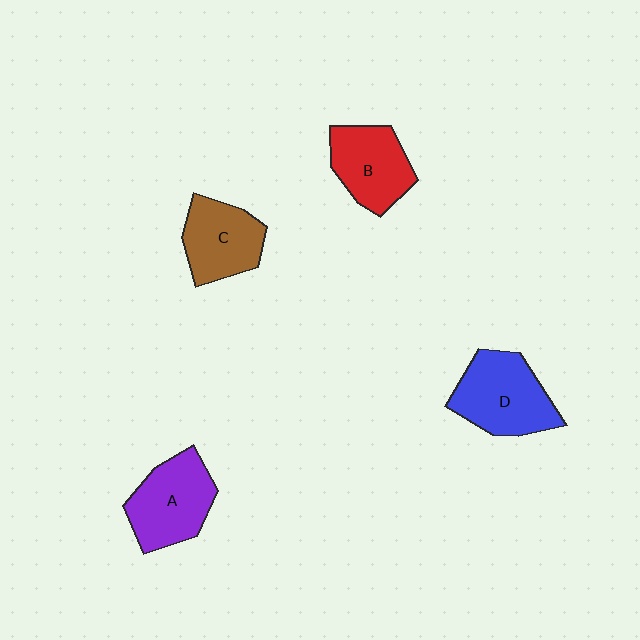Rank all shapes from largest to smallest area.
From largest to smallest: D (blue), A (purple), B (red), C (brown).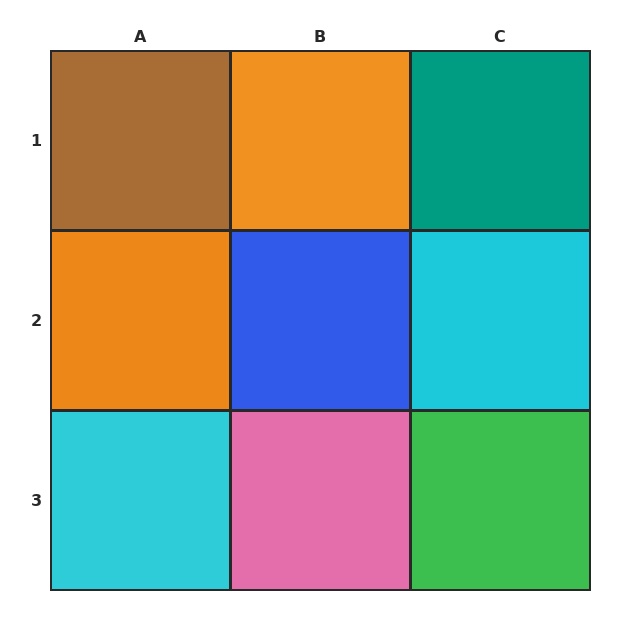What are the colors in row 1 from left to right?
Brown, orange, teal.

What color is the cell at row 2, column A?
Orange.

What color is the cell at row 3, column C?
Green.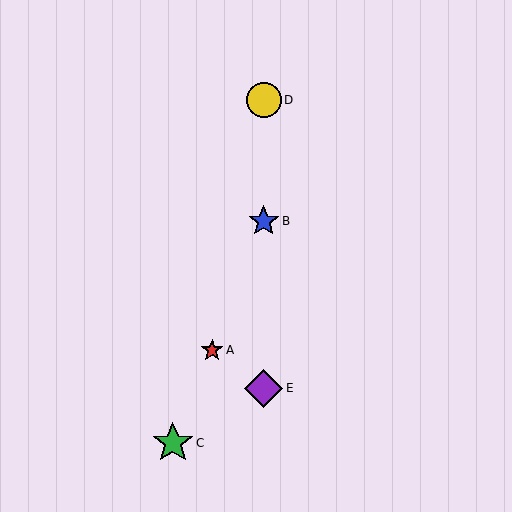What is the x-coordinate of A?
Object A is at x≈212.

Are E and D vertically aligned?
Yes, both are at x≈264.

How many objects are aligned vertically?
3 objects (B, D, E) are aligned vertically.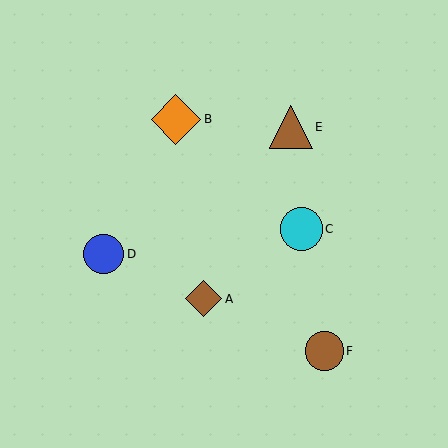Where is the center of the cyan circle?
The center of the cyan circle is at (301, 229).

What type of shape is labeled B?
Shape B is an orange diamond.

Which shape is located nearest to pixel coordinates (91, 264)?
The blue circle (labeled D) at (104, 254) is nearest to that location.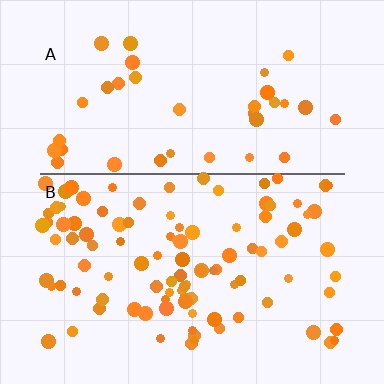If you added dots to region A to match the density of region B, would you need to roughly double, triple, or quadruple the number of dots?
Approximately triple.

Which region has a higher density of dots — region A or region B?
B (the bottom).